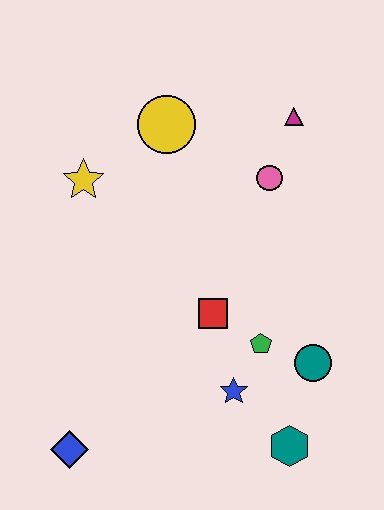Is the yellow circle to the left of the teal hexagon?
Yes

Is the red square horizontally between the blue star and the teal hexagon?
No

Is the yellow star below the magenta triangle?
Yes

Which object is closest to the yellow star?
The yellow circle is closest to the yellow star.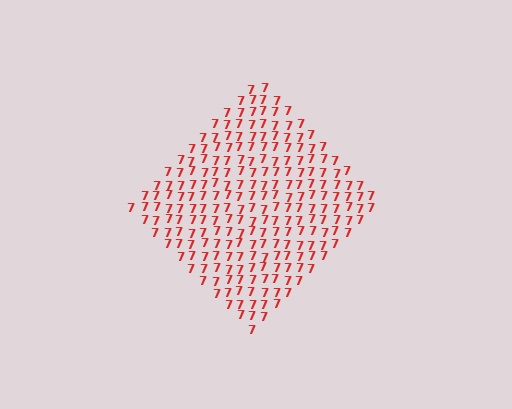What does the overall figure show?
The overall figure shows a diamond.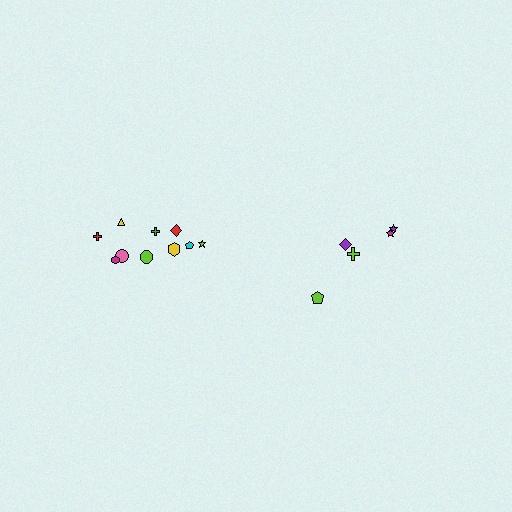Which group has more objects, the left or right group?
The left group.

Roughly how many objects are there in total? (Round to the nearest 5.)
Roughly 15 objects in total.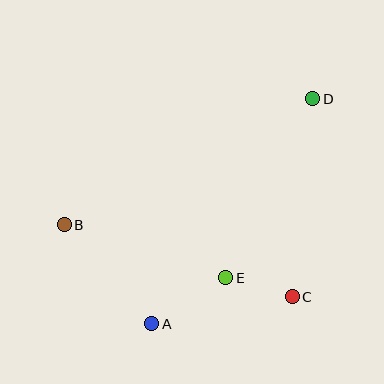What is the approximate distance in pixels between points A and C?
The distance between A and C is approximately 143 pixels.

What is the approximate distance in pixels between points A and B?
The distance between A and B is approximately 132 pixels.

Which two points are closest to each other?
Points C and E are closest to each other.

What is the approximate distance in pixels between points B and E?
The distance between B and E is approximately 170 pixels.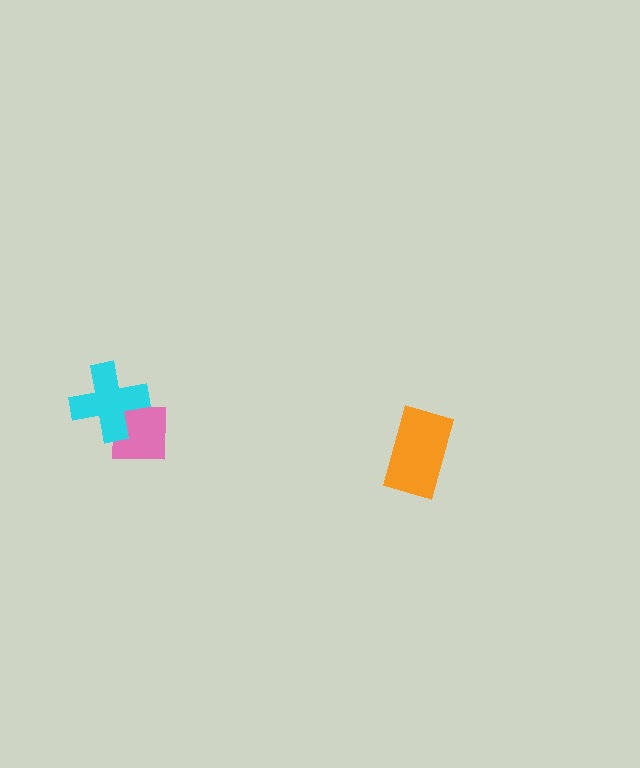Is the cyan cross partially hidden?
No, no other shape covers it.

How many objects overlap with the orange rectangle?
0 objects overlap with the orange rectangle.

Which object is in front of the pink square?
The cyan cross is in front of the pink square.